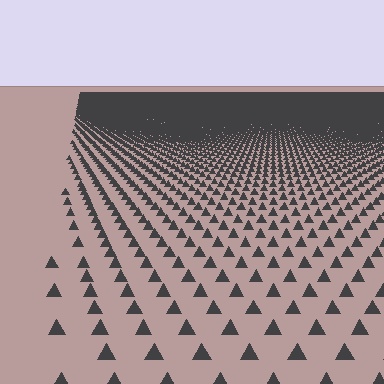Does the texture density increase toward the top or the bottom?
Density increases toward the top.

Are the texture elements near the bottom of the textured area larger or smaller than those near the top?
Larger. Near the bottom, elements are closer to the viewer and appear at a bigger on-screen size.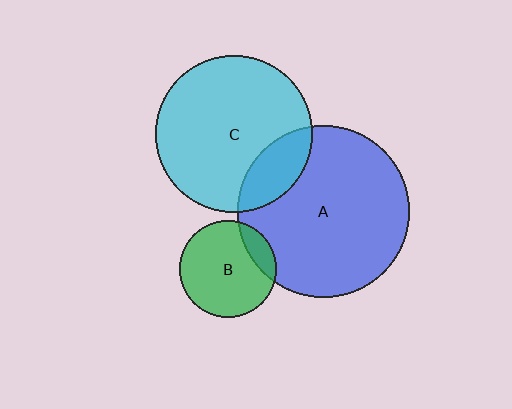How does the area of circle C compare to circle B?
Approximately 2.6 times.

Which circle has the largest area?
Circle A (blue).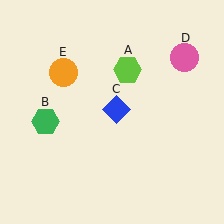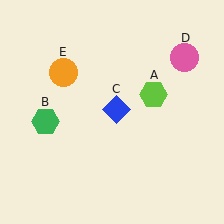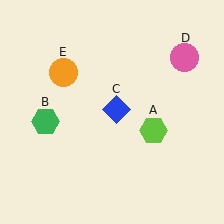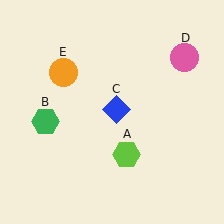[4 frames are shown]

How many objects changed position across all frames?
1 object changed position: lime hexagon (object A).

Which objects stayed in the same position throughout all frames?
Green hexagon (object B) and blue diamond (object C) and pink circle (object D) and orange circle (object E) remained stationary.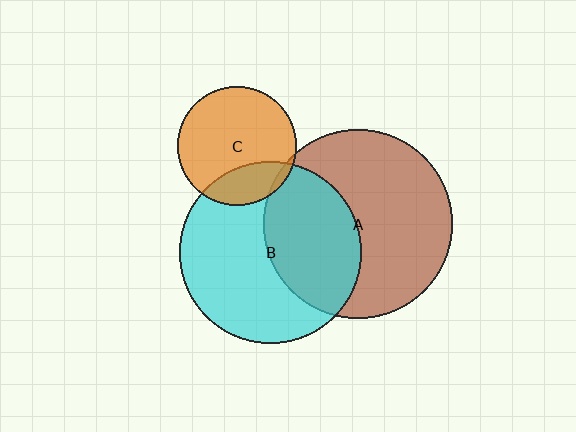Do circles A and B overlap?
Yes.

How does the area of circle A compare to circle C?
Approximately 2.5 times.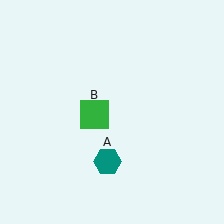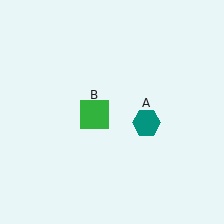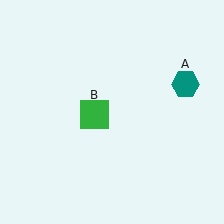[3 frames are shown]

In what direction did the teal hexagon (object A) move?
The teal hexagon (object A) moved up and to the right.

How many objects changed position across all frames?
1 object changed position: teal hexagon (object A).